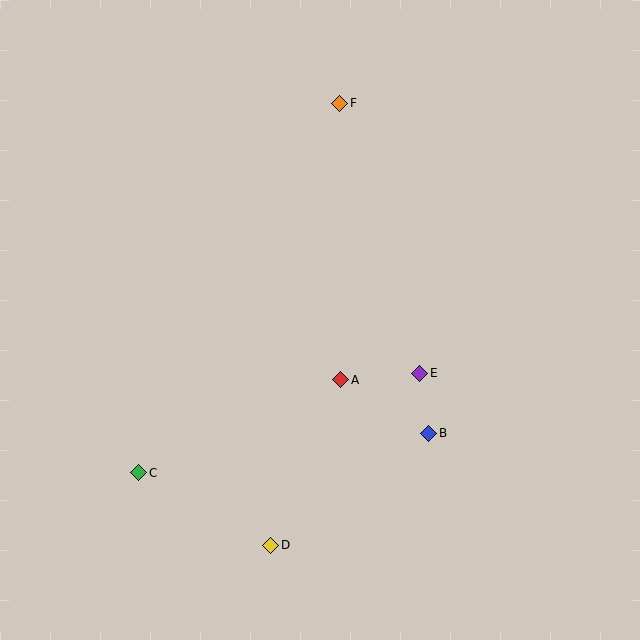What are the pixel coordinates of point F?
Point F is at (340, 103).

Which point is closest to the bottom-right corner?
Point B is closest to the bottom-right corner.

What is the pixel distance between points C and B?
The distance between C and B is 293 pixels.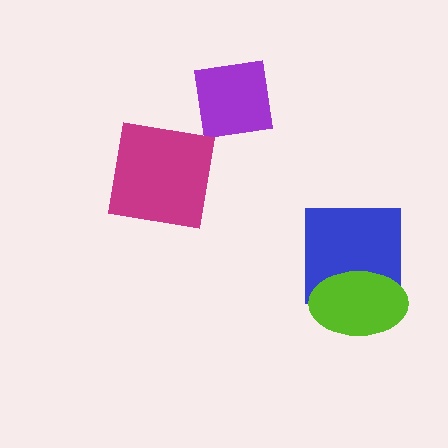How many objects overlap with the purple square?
0 objects overlap with the purple square.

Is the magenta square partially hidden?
No, no other shape covers it.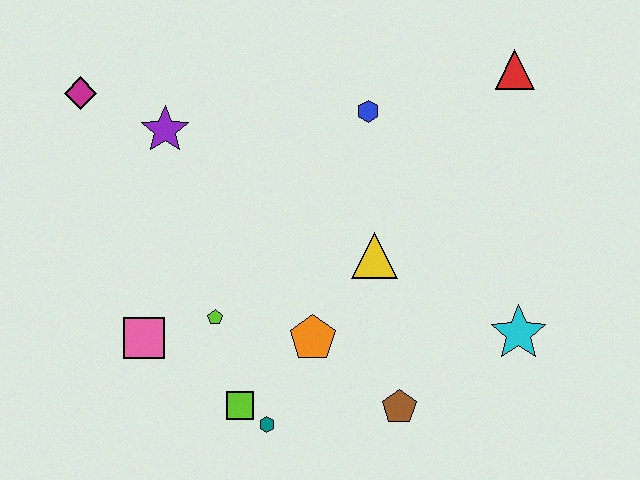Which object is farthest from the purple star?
The cyan star is farthest from the purple star.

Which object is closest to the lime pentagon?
The pink square is closest to the lime pentagon.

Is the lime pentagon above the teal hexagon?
Yes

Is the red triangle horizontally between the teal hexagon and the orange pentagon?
No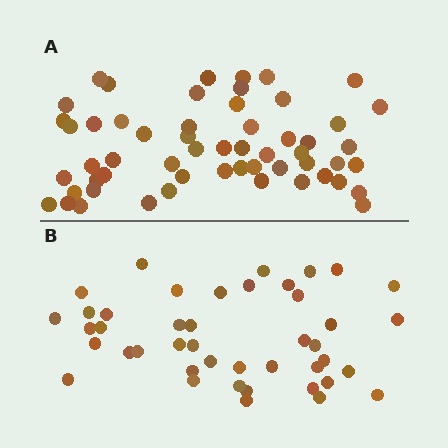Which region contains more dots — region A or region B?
Region A (the top region) has more dots.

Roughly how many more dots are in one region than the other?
Region A has approximately 15 more dots than region B.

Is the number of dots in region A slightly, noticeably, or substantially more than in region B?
Region A has noticeably more, but not dramatically so. The ratio is roughly 1.3 to 1.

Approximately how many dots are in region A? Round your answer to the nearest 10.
About 60 dots. (The exact count is 56, which rounds to 60.)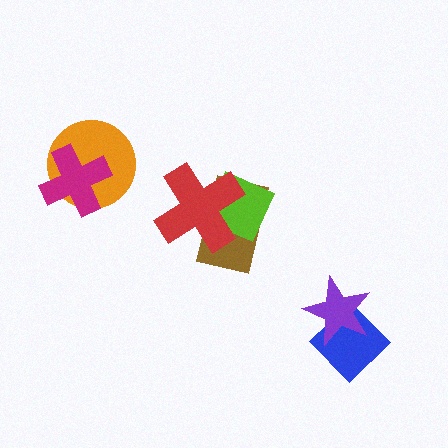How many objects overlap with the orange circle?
1 object overlaps with the orange circle.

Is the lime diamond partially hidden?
Yes, it is partially covered by another shape.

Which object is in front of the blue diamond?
The purple star is in front of the blue diamond.